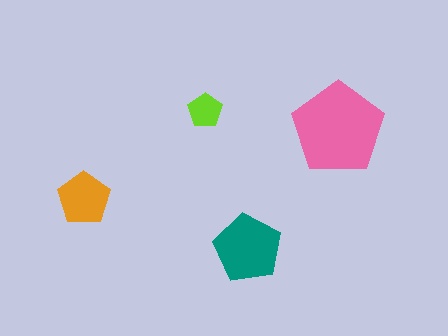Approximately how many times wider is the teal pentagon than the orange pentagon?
About 1.5 times wider.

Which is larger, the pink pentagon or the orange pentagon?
The pink one.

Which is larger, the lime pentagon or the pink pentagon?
The pink one.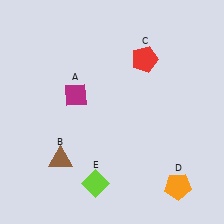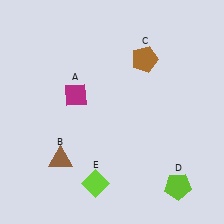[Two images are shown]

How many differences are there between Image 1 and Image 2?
There are 2 differences between the two images.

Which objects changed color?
C changed from red to brown. D changed from orange to lime.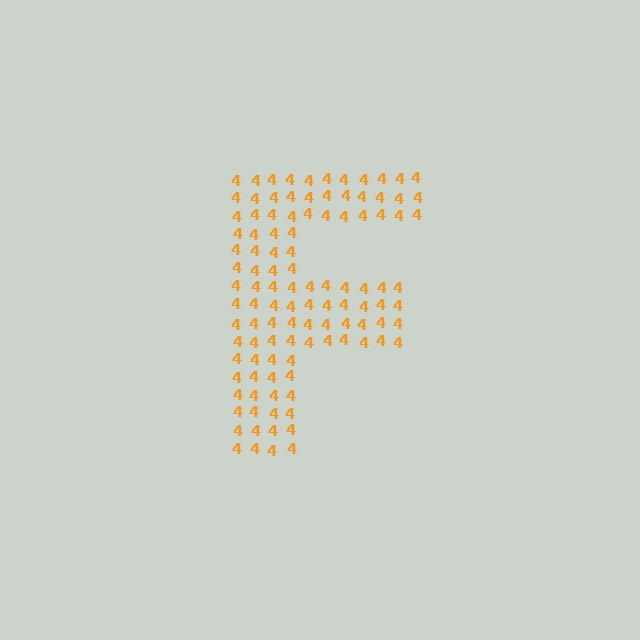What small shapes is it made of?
It is made of small digit 4's.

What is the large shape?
The large shape is the letter F.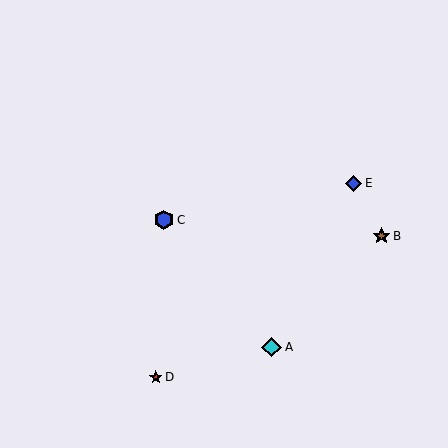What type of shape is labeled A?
Shape A is a cyan diamond.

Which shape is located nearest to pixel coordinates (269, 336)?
The cyan diamond (labeled A) at (272, 347) is nearest to that location.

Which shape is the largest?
The cyan diamond (labeled A) is the largest.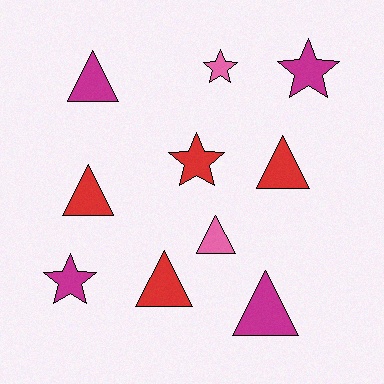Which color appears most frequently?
Magenta, with 4 objects.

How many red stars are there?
There is 1 red star.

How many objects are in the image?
There are 10 objects.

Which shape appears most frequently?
Triangle, with 6 objects.